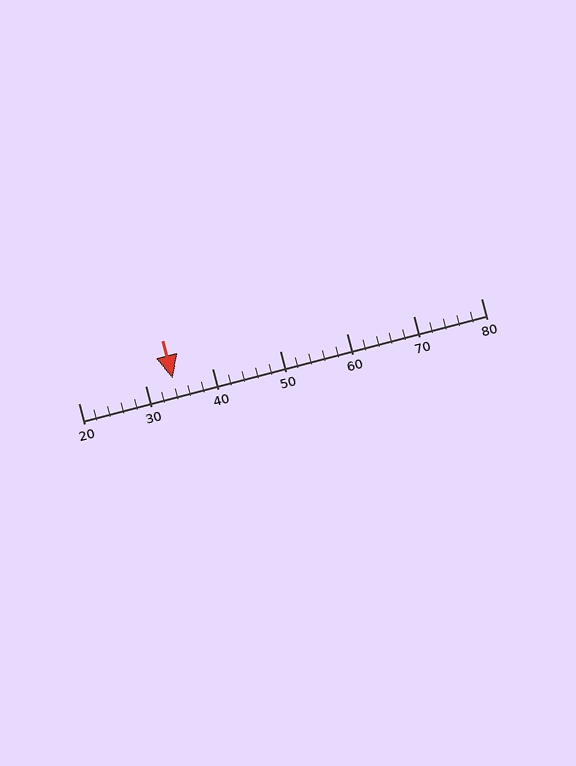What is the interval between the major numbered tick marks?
The major tick marks are spaced 10 units apart.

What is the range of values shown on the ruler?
The ruler shows values from 20 to 80.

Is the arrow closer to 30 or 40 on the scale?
The arrow is closer to 30.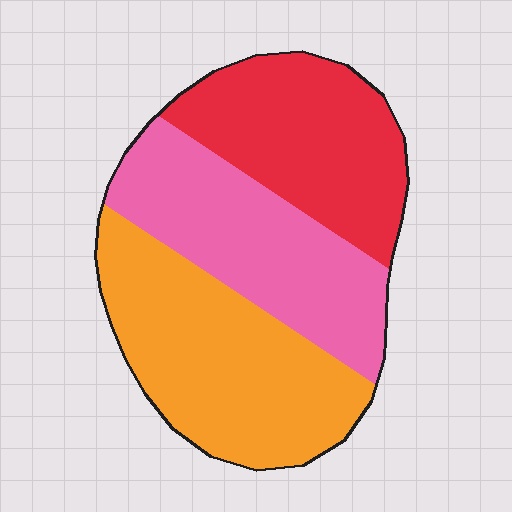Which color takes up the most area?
Orange, at roughly 40%.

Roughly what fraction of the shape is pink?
Pink takes up between a quarter and a half of the shape.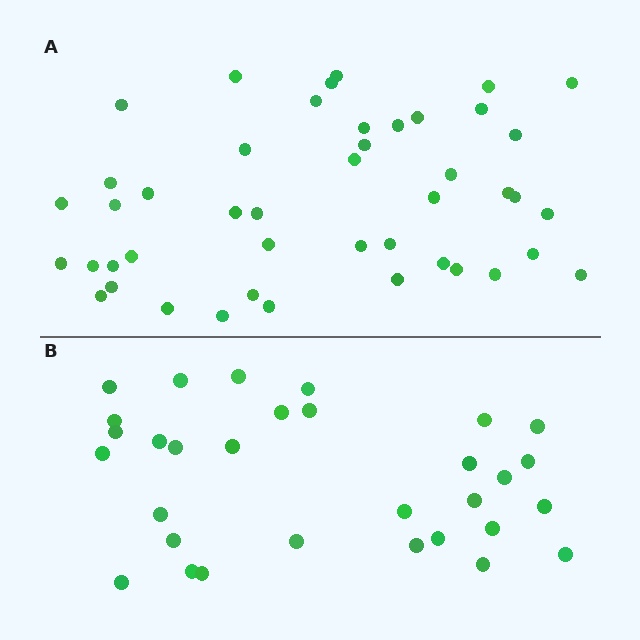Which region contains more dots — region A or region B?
Region A (the top region) has more dots.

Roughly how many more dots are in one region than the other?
Region A has approximately 15 more dots than region B.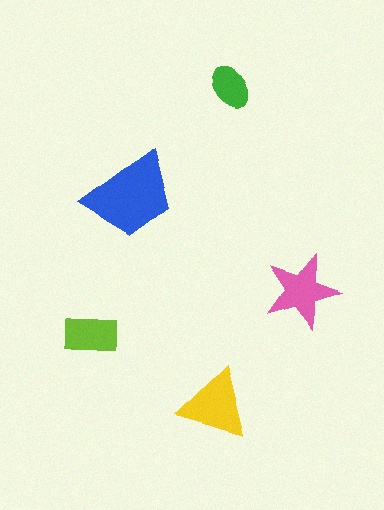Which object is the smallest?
The green ellipse.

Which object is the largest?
The blue trapezoid.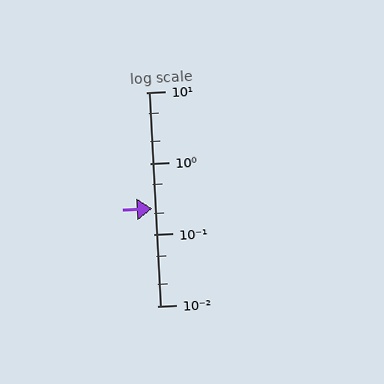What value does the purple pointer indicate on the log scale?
The pointer indicates approximately 0.23.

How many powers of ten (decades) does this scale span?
The scale spans 3 decades, from 0.01 to 10.